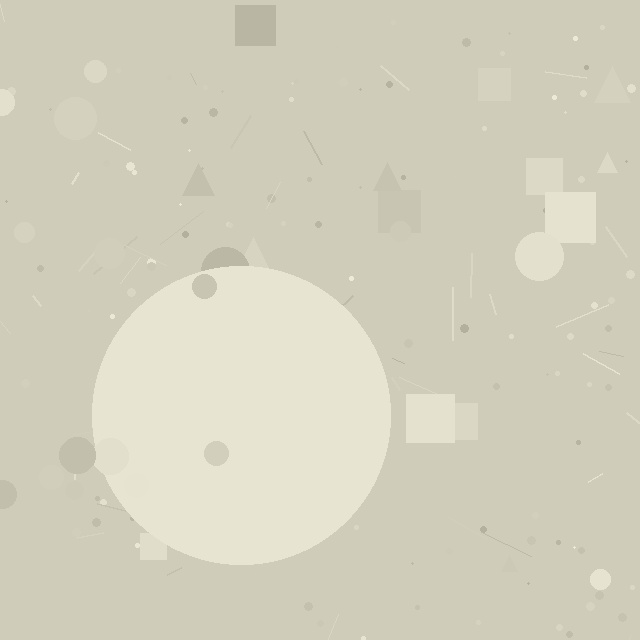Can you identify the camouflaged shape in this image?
The camouflaged shape is a circle.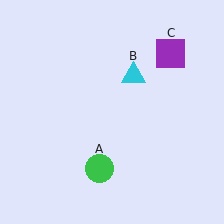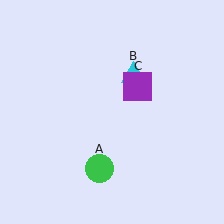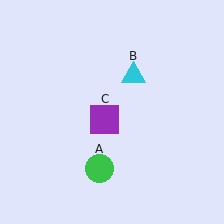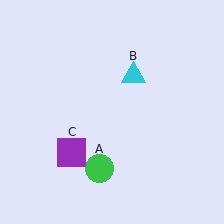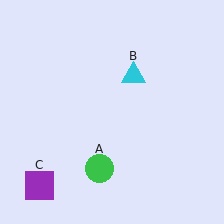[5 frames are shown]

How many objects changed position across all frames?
1 object changed position: purple square (object C).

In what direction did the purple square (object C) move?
The purple square (object C) moved down and to the left.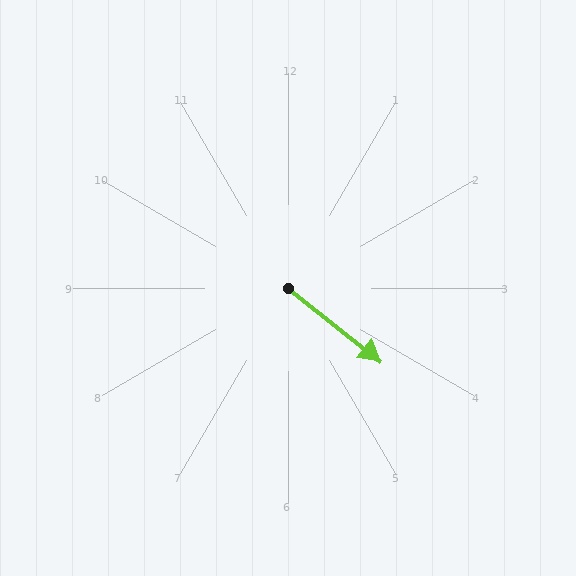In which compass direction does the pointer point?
Southeast.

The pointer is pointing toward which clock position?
Roughly 4 o'clock.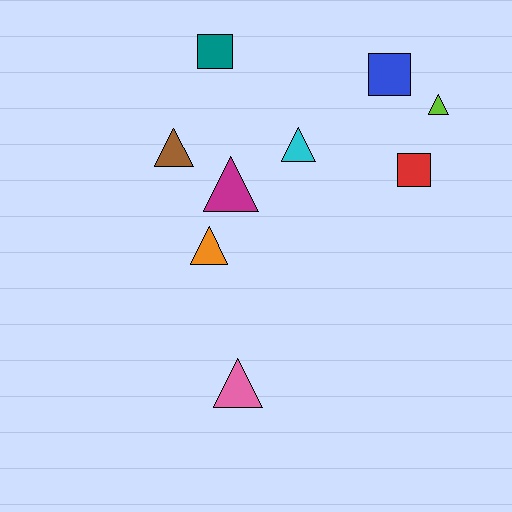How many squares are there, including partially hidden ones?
There are 3 squares.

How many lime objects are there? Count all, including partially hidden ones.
There is 1 lime object.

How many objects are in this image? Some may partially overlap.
There are 9 objects.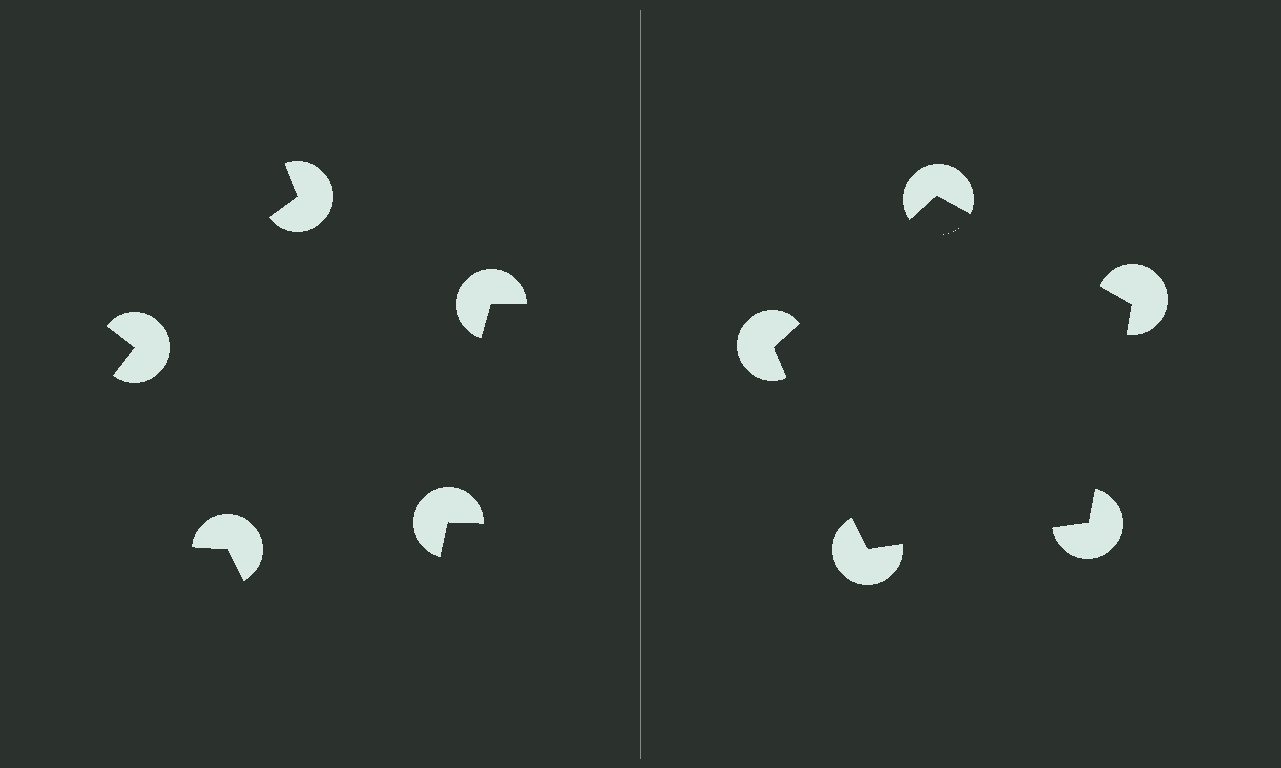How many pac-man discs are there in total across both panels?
10 — 5 on each side.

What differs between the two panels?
The pac-man discs are positioned identically on both sides; only the wedge orientations differ. On the right they align to a pentagon; on the left they are misaligned.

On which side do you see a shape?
An illusory pentagon appears on the right side. On the left side the wedge cuts are rotated, so no coherent shape forms.